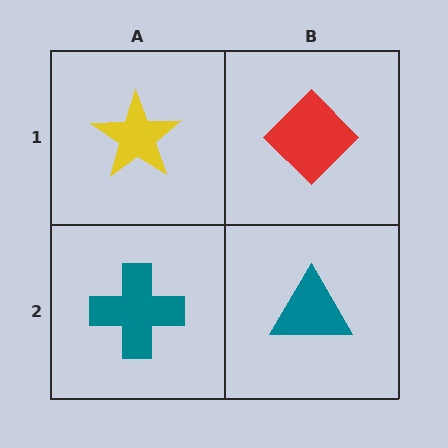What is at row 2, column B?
A teal triangle.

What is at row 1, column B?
A red diamond.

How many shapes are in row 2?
2 shapes.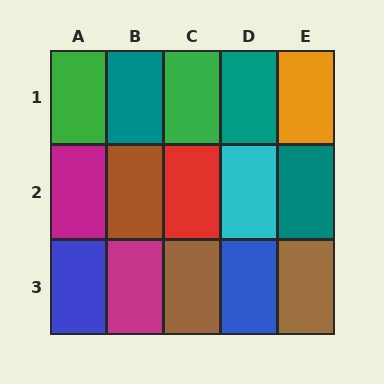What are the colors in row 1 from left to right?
Green, teal, green, teal, orange.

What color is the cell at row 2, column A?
Magenta.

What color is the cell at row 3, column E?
Brown.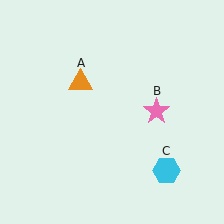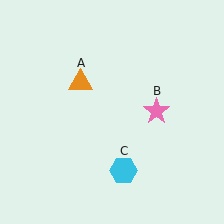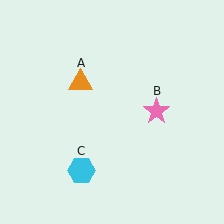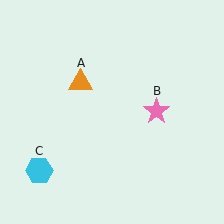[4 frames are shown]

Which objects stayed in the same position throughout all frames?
Orange triangle (object A) and pink star (object B) remained stationary.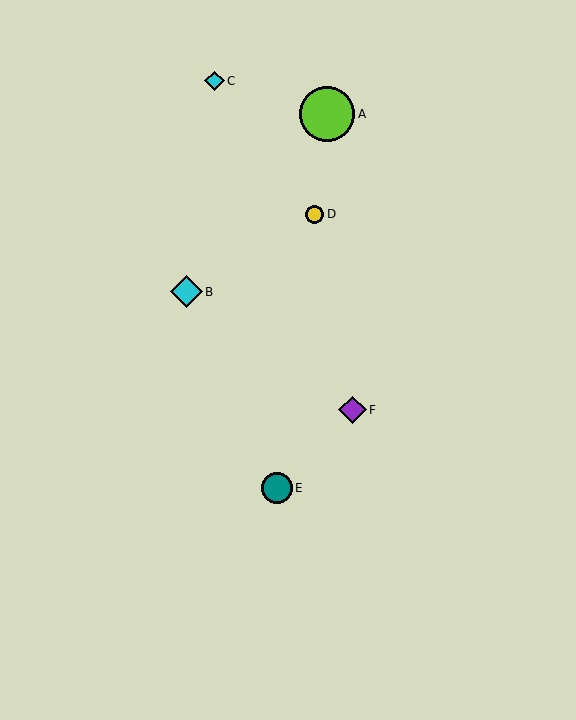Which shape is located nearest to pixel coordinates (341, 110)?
The lime circle (labeled A) at (327, 114) is nearest to that location.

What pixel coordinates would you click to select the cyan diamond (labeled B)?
Click at (186, 292) to select the cyan diamond B.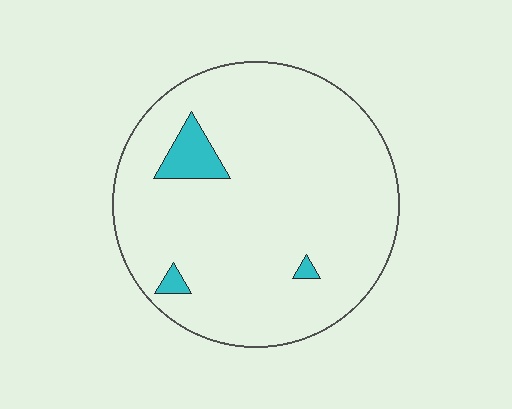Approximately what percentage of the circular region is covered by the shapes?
Approximately 5%.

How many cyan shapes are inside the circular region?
3.